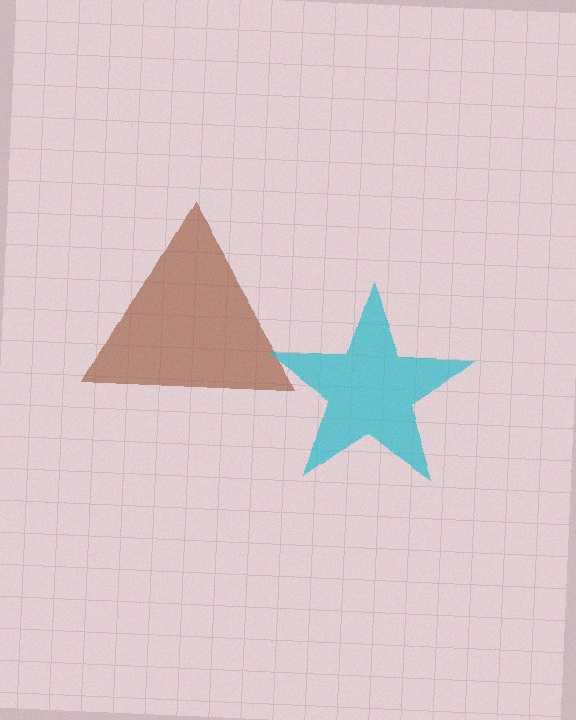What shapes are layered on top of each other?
The layered shapes are: a brown triangle, a cyan star.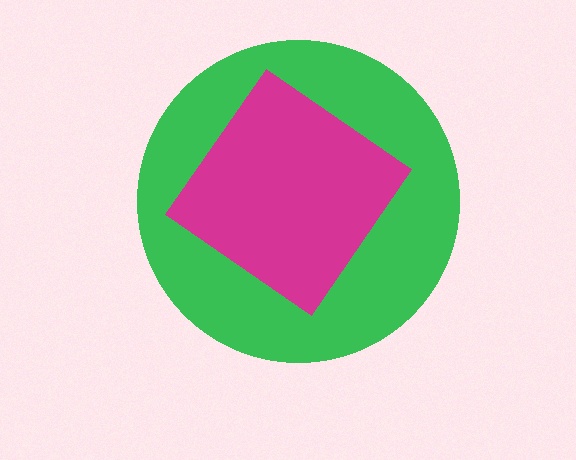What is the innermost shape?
The magenta diamond.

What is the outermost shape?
The green circle.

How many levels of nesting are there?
2.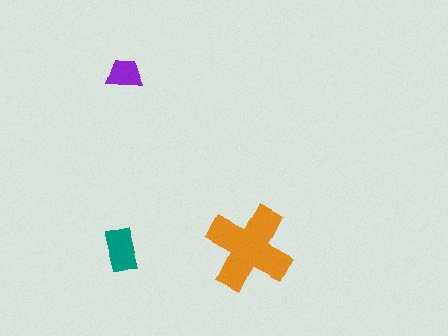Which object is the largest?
The orange cross.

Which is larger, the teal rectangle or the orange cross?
The orange cross.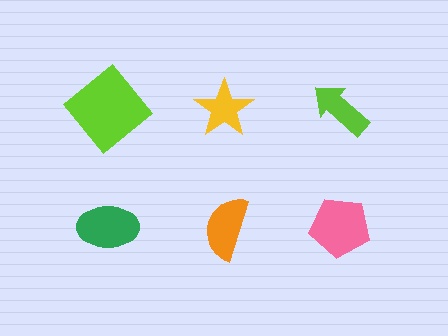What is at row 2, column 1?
A green ellipse.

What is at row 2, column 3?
A pink pentagon.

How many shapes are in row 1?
3 shapes.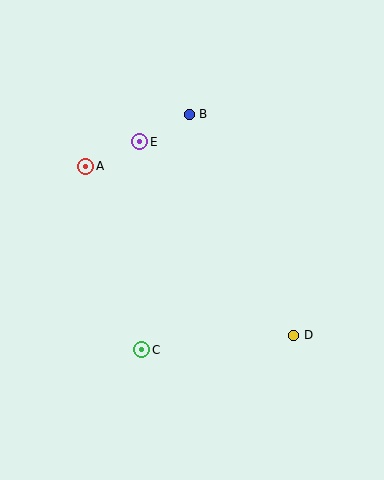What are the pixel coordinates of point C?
Point C is at (142, 350).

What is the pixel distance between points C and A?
The distance between C and A is 192 pixels.